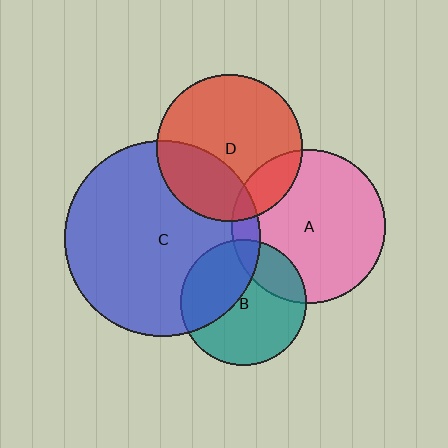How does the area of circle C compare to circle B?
Approximately 2.4 times.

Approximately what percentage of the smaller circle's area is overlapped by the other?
Approximately 10%.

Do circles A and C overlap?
Yes.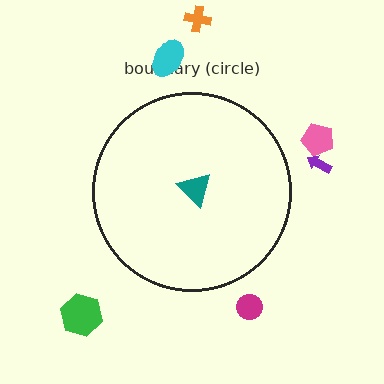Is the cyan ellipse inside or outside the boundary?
Outside.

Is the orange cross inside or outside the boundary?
Outside.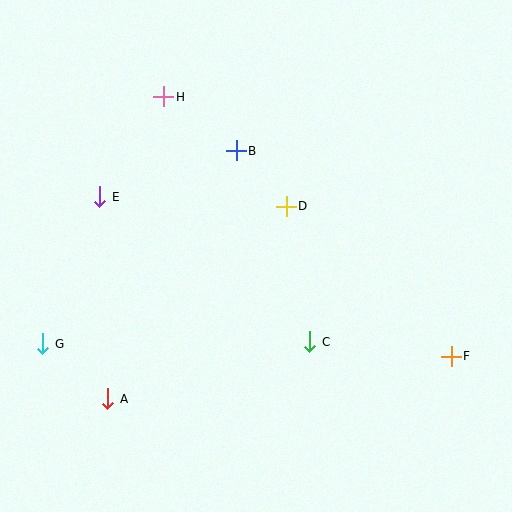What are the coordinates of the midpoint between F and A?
The midpoint between F and A is at (280, 377).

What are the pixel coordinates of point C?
Point C is at (310, 342).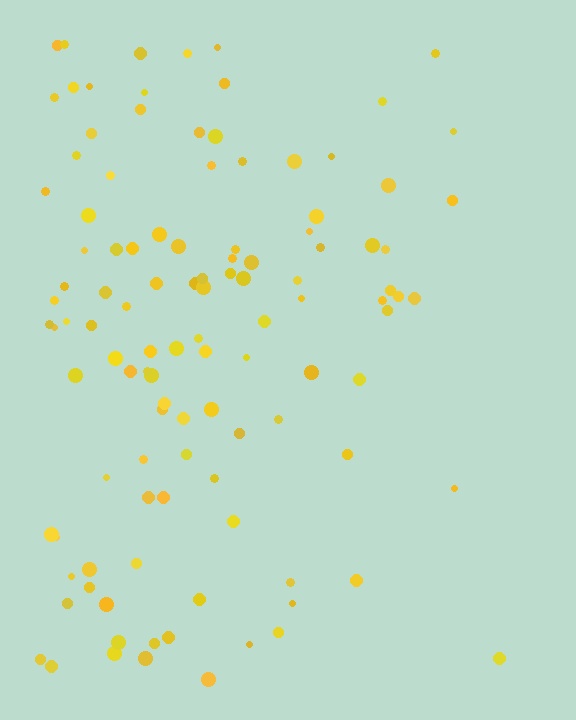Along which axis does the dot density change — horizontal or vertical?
Horizontal.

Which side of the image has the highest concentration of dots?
The left.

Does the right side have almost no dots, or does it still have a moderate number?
Still a moderate number, just noticeably fewer than the left.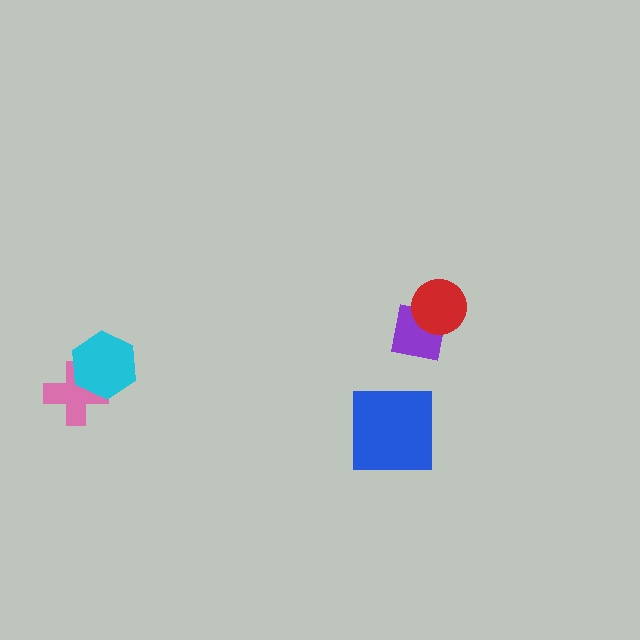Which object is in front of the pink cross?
The cyan hexagon is in front of the pink cross.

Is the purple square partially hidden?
Yes, it is partially covered by another shape.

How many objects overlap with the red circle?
1 object overlaps with the red circle.